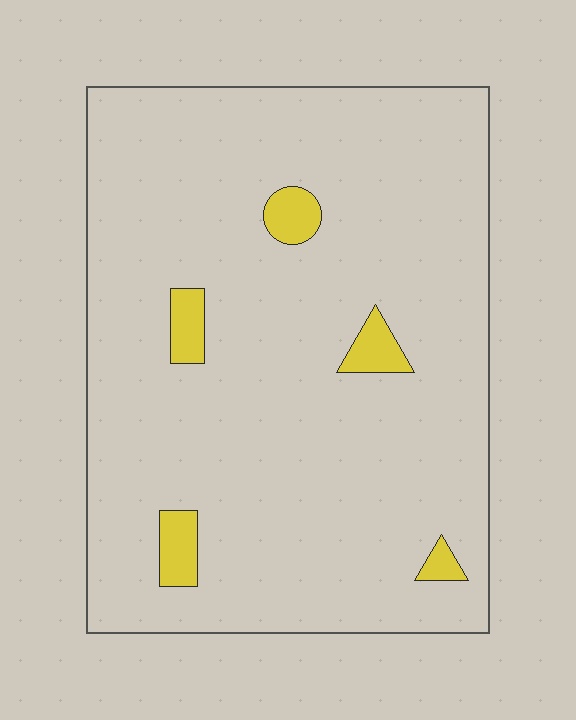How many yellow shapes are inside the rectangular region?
5.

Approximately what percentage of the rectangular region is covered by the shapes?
Approximately 5%.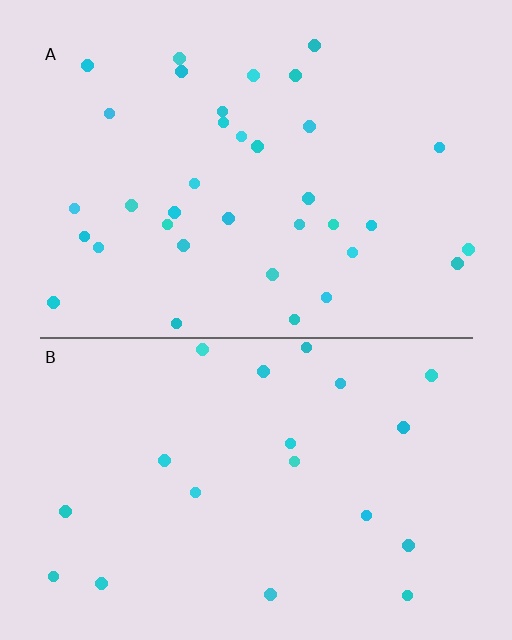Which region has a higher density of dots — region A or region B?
A (the top).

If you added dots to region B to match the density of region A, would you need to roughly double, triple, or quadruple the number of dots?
Approximately double.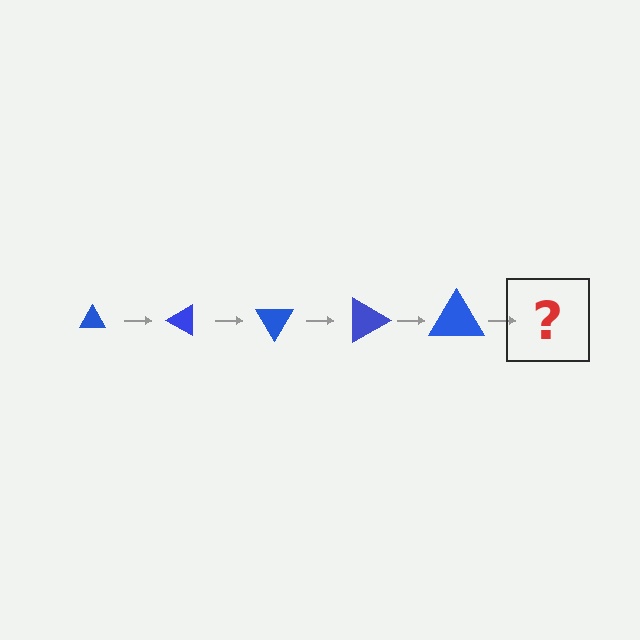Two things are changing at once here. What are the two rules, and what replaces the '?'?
The two rules are that the triangle grows larger each step and it rotates 30 degrees each step. The '?' should be a triangle, larger than the previous one and rotated 150 degrees from the start.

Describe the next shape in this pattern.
It should be a triangle, larger than the previous one and rotated 150 degrees from the start.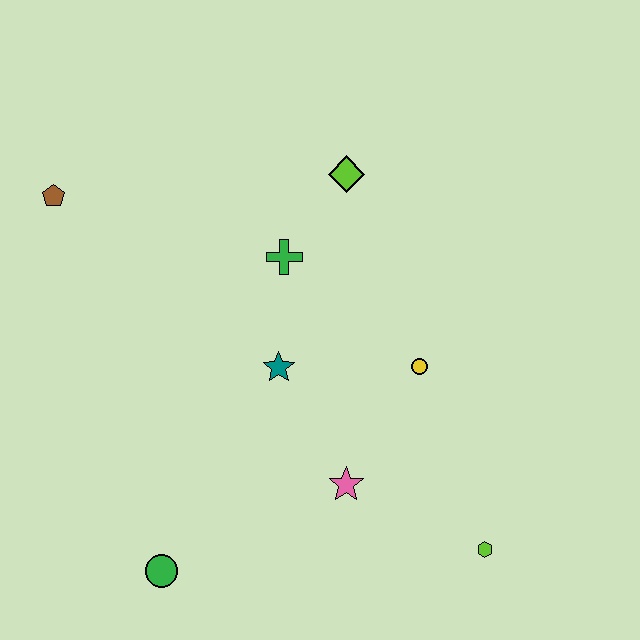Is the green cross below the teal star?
No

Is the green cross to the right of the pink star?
No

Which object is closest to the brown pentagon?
The green cross is closest to the brown pentagon.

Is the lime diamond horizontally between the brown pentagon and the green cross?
No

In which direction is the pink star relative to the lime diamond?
The pink star is below the lime diamond.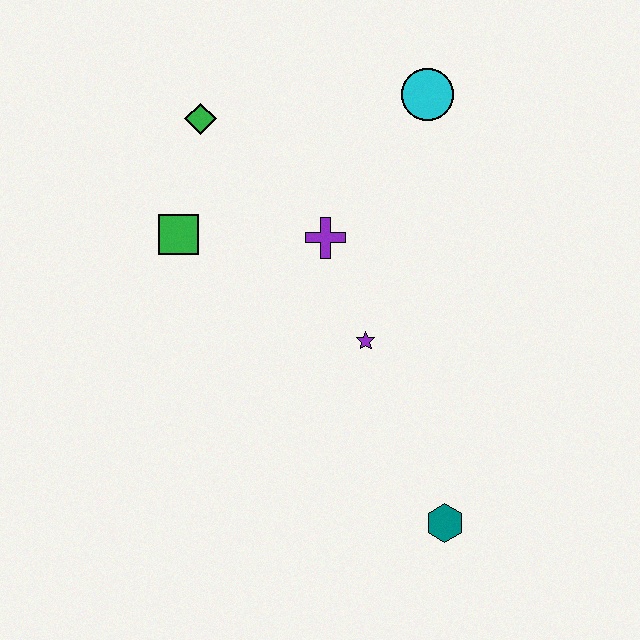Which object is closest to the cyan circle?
The purple cross is closest to the cyan circle.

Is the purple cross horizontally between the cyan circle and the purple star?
No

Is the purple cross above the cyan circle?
No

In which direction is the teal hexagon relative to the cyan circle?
The teal hexagon is below the cyan circle.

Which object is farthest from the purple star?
The green diamond is farthest from the purple star.